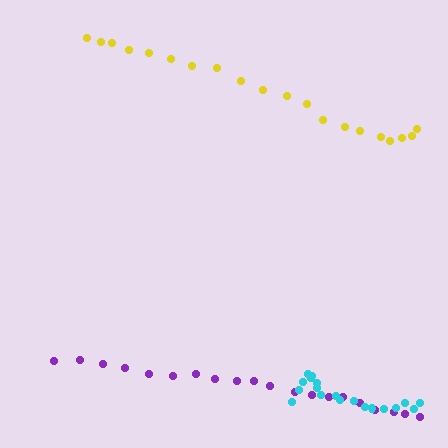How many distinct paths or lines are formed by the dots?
There are 3 distinct paths.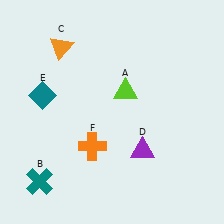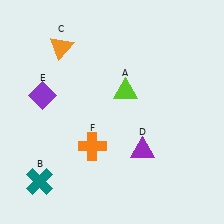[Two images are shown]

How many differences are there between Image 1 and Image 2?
There is 1 difference between the two images.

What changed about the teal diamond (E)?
In Image 1, E is teal. In Image 2, it changed to purple.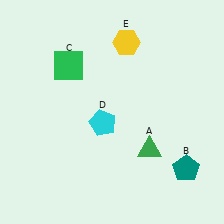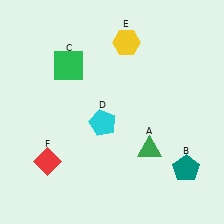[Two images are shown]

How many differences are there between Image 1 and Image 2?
There is 1 difference between the two images.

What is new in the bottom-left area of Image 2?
A red diamond (F) was added in the bottom-left area of Image 2.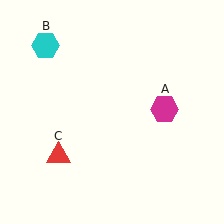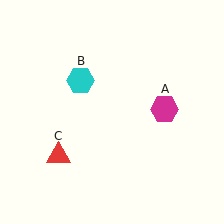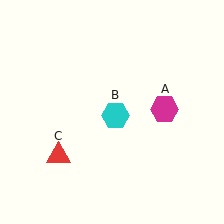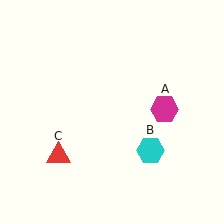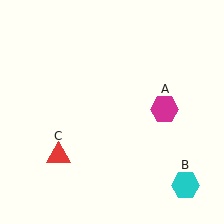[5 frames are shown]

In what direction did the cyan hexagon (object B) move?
The cyan hexagon (object B) moved down and to the right.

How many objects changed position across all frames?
1 object changed position: cyan hexagon (object B).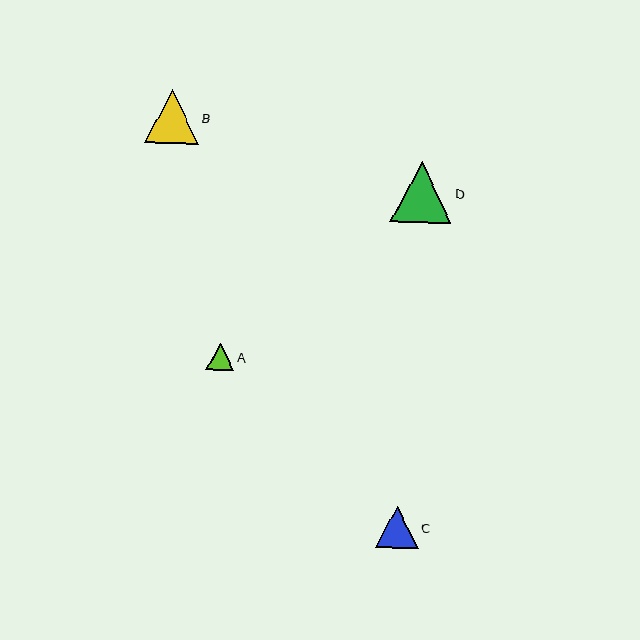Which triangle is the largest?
Triangle D is the largest with a size of approximately 61 pixels.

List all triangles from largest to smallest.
From largest to smallest: D, B, C, A.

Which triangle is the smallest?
Triangle A is the smallest with a size of approximately 28 pixels.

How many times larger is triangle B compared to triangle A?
Triangle B is approximately 2.0 times the size of triangle A.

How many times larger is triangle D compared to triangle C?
Triangle D is approximately 1.4 times the size of triangle C.